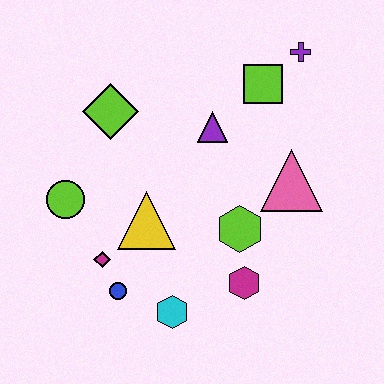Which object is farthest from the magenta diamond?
The purple cross is farthest from the magenta diamond.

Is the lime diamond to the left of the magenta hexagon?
Yes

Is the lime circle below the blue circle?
No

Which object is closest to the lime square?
The purple cross is closest to the lime square.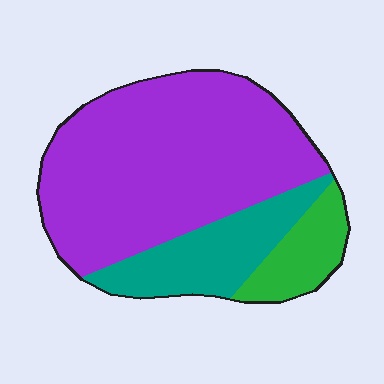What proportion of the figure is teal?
Teal covers around 20% of the figure.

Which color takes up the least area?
Green, at roughly 10%.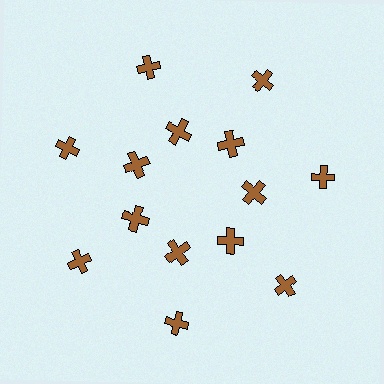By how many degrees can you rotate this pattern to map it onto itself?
The pattern maps onto itself every 51 degrees of rotation.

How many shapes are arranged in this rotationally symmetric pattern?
There are 14 shapes, arranged in 7 groups of 2.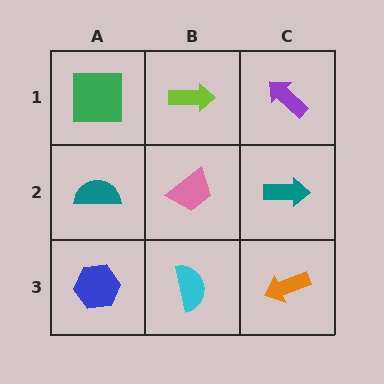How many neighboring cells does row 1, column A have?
2.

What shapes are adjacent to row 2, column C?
A purple arrow (row 1, column C), an orange arrow (row 3, column C), a pink trapezoid (row 2, column B).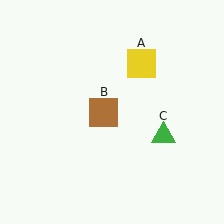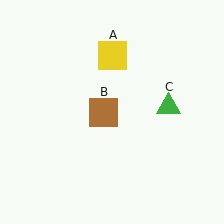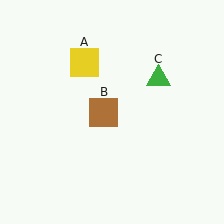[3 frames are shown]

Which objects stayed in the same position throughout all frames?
Brown square (object B) remained stationary.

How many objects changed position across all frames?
2 objects changed position: yellow square (object A), green triangle (object C).